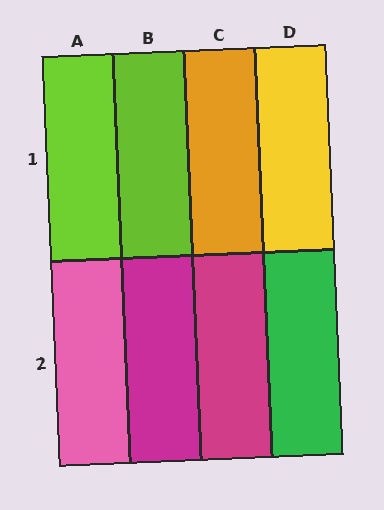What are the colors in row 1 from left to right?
Lime, lime, orange, yellow.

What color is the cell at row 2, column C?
Magenta.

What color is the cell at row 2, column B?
Magenta.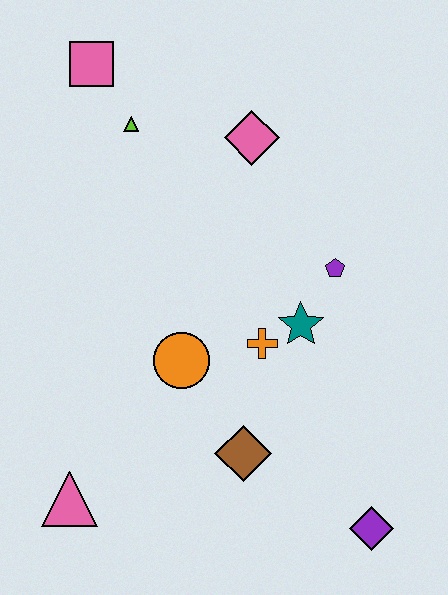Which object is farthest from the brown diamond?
The pink square is farthest from the brown diamond.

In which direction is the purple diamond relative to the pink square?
The purple diamond is below the pink square.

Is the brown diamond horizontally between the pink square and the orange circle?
No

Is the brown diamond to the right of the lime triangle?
Yes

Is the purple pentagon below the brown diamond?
No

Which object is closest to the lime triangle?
The pink square is closest to the lime triangle.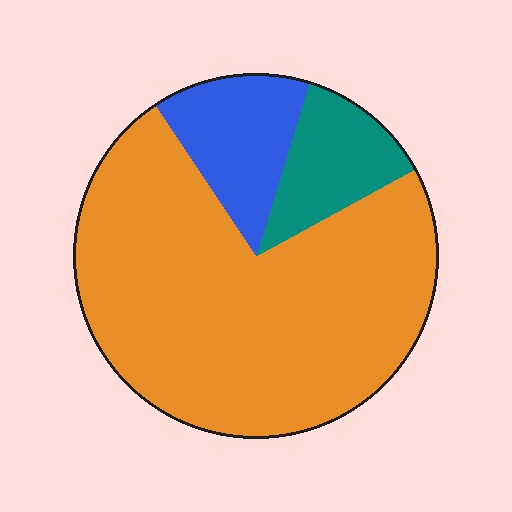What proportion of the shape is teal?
Teal takes up about one eighth (1/8) of the shape.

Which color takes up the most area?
Orange, at roughly 75%.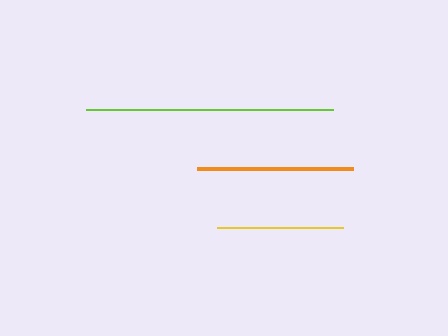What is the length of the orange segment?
The orange segment is approximately 156 pixels long.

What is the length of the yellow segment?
The yellow segment is approximately 126 pixels long.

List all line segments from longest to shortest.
From longest to shortest: lime, orange, yellow.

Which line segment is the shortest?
The yellow line is the shortest at approximately 126 pixels.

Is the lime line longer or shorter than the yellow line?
The lime line is longer than the yellow line.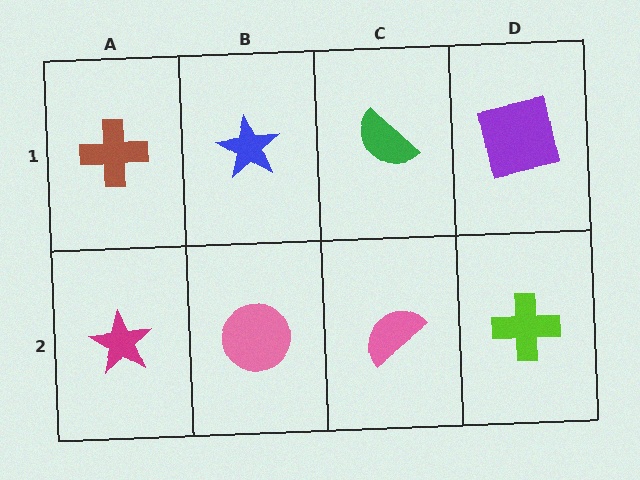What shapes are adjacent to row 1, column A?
A magenta star (row 2, column A), a blue star (row 1, column B).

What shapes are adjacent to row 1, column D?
A lime cross (row 2, column D), a green semicircle (row 1, column C).